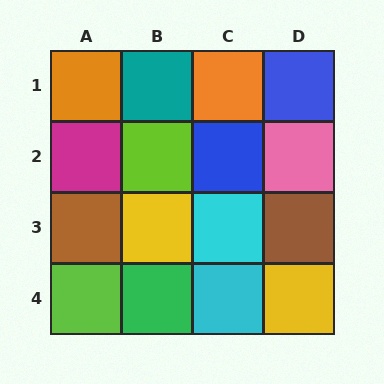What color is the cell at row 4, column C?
Cyan.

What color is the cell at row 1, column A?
Orange.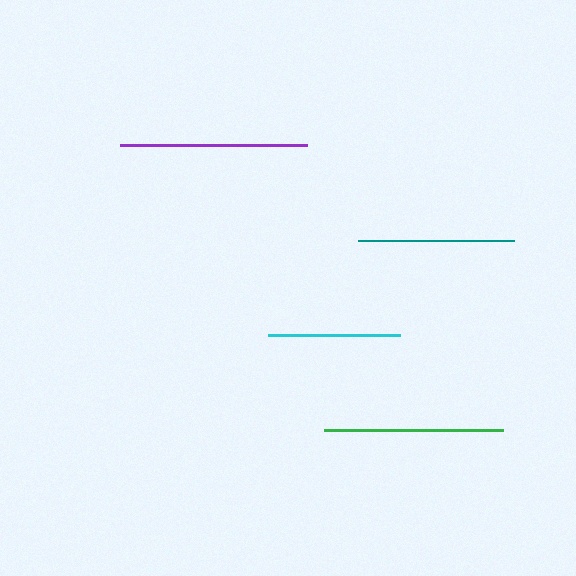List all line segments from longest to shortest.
From longest to shortest: purple, green, teal, cyan.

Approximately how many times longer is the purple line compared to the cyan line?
The purple line is approximately 1.4 times the length of the cyan line.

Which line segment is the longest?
The purple line is the longest at approximately 187 pixels.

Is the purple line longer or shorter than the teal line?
The purple line is longer than the teal line.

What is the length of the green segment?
The green segment is approximately 180 pixels long.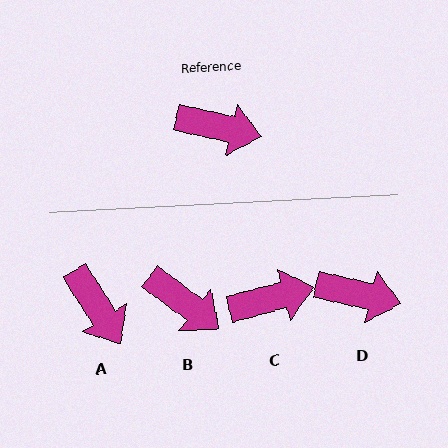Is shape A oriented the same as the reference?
No, it is off by about 44 degrees.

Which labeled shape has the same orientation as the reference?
D.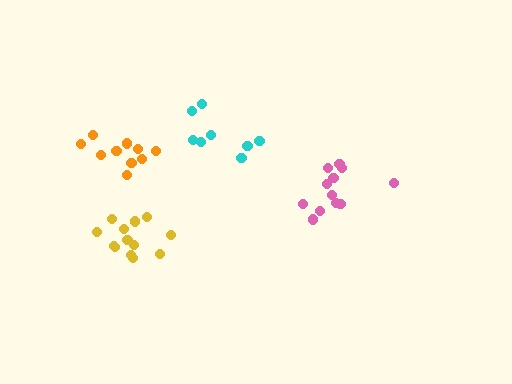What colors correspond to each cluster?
The clusters are colored: yellow, orange, pink, cyan.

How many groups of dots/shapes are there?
There are 4 groups.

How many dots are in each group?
Group 1: 14 dots, Group 2: 10 dots, Group 3: 12 dots, Group 4: 8 dots (44 total).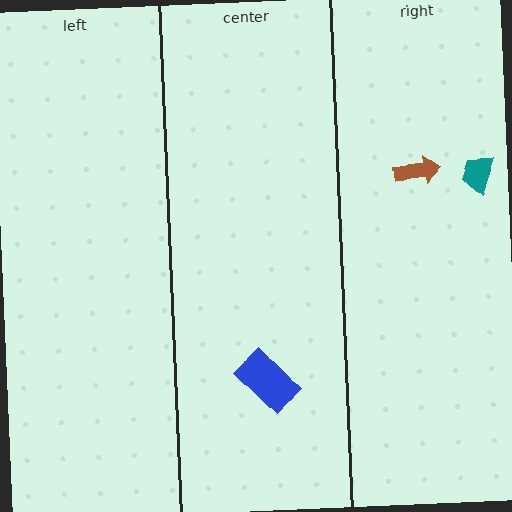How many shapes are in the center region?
1.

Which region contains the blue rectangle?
The center region.